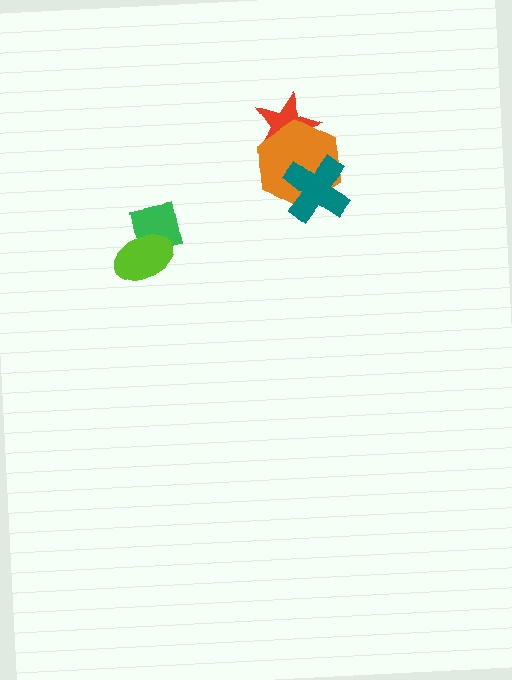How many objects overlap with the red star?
1 object overlaps with the red star.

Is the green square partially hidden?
Yes, it is partially covered by another shape.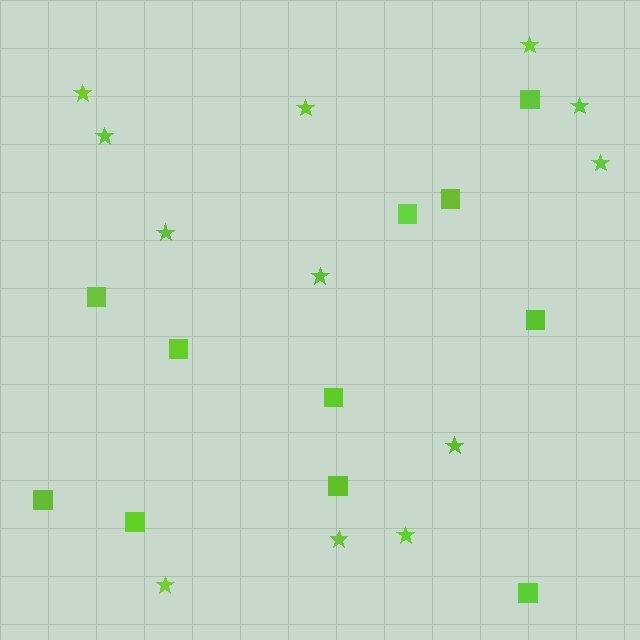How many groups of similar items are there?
There are 2 groups: one group of stars (12) and one group of squares (11).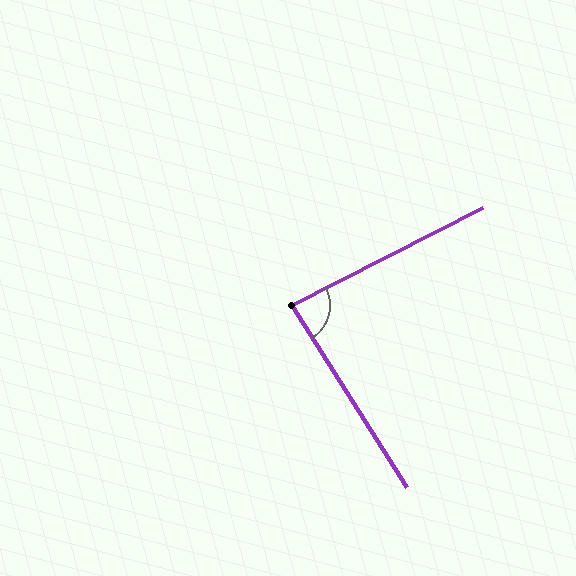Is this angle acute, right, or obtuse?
It is acute.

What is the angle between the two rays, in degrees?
Approximately 85 degrees.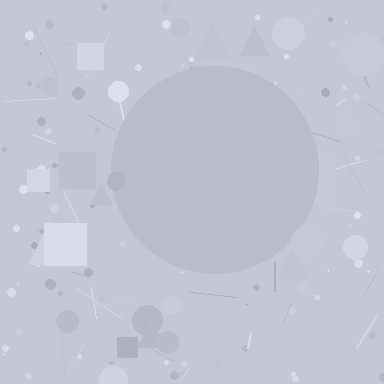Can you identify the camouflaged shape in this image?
The camouflaged shape is a circle.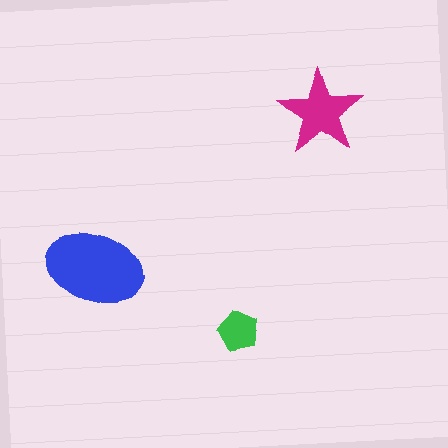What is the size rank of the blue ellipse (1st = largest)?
1st.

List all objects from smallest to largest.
The green pentagon, the magenta star, the blue ellipse.